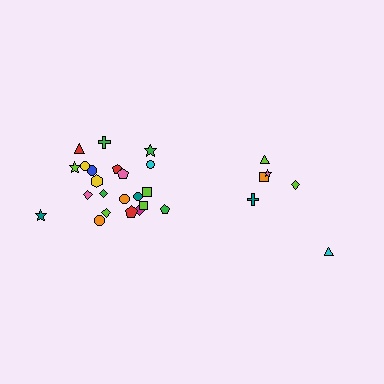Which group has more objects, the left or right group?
The left group.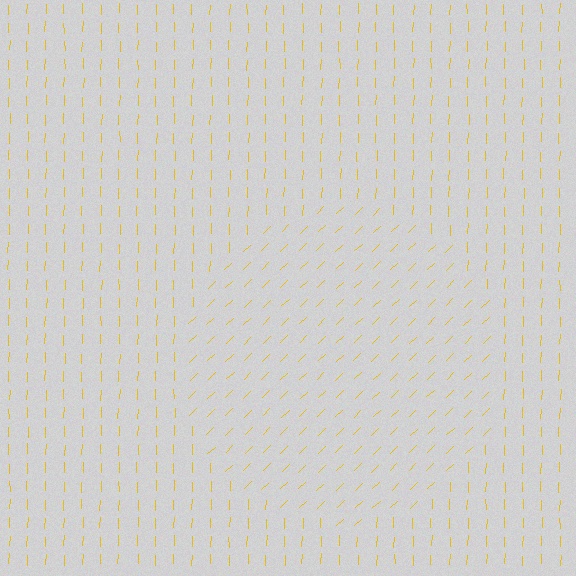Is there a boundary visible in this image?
Yes, there is a texture boundary formed by a change in line orientation.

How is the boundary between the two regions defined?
The boundary is defined purely by a change in line orientation (approximately 45 degrees difference). All lines are the same color and thickness.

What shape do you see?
I see a circle.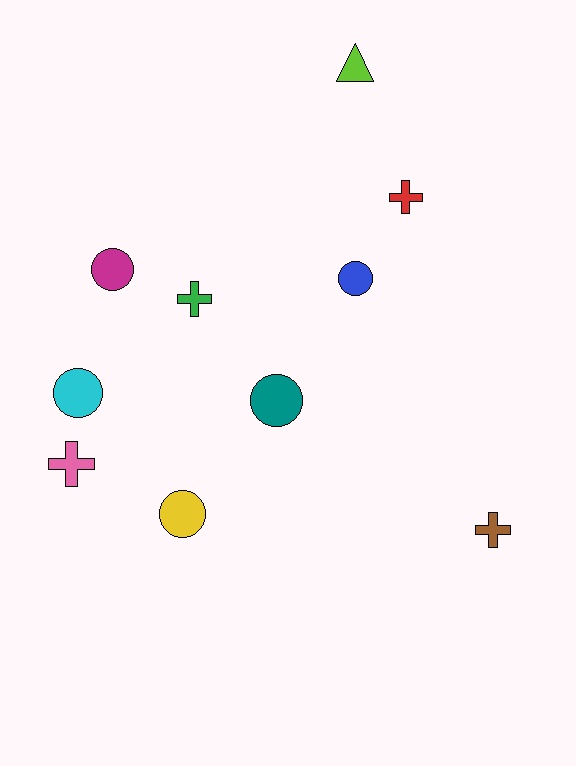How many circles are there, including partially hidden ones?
There are 5 circles.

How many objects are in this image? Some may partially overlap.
There are 10 objects.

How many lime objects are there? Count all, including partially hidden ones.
There is 1 lime object.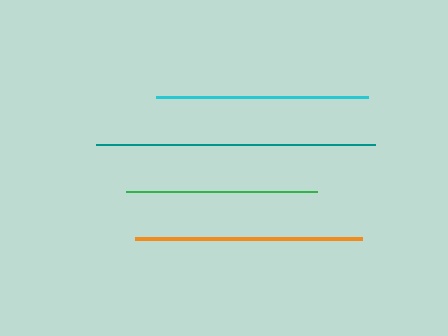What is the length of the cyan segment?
The cyan segment is approximately 211 pixels long.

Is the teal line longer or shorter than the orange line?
The teal line is longer than the orange line.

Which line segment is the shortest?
The green line is the shortest at approximately 190 pixels.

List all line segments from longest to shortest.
From longest to shortest: teal, orange, cyan, green.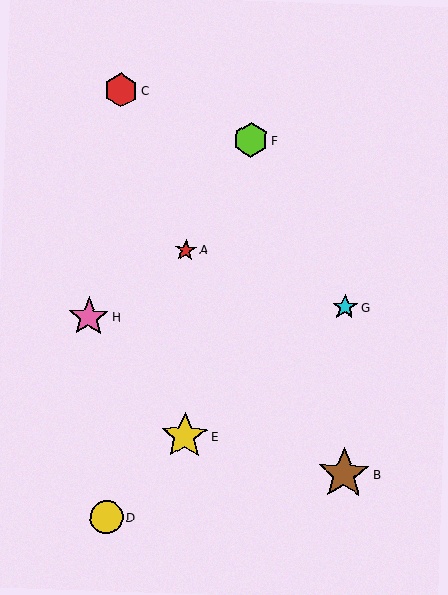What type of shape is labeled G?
Shape G is a cyan star.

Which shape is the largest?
The brown star (labeled B) is the largest.